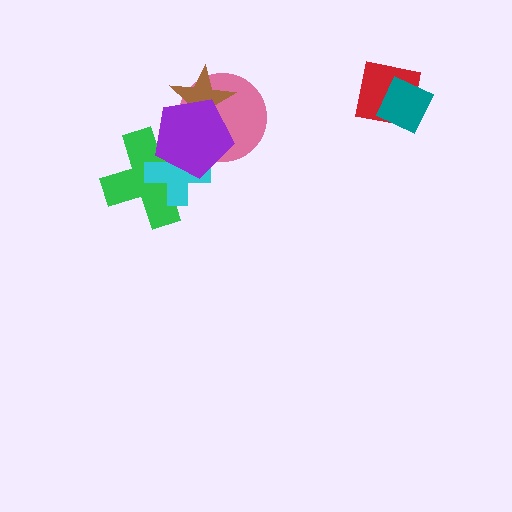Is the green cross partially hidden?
Yes, it is partially covered by another shape.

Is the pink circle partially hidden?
Yes, it is partially covered by another shape.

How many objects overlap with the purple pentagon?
4 objects overlap with the purple pentagon.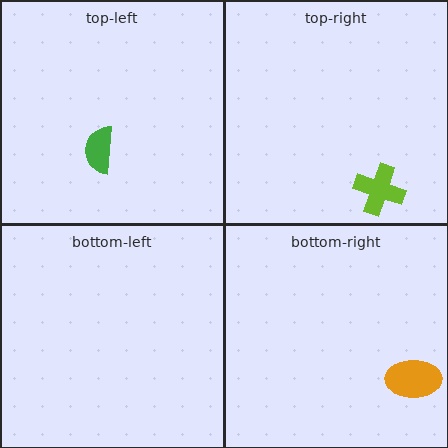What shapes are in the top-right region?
The lime cross.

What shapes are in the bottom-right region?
The orange ellipse.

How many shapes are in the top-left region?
1.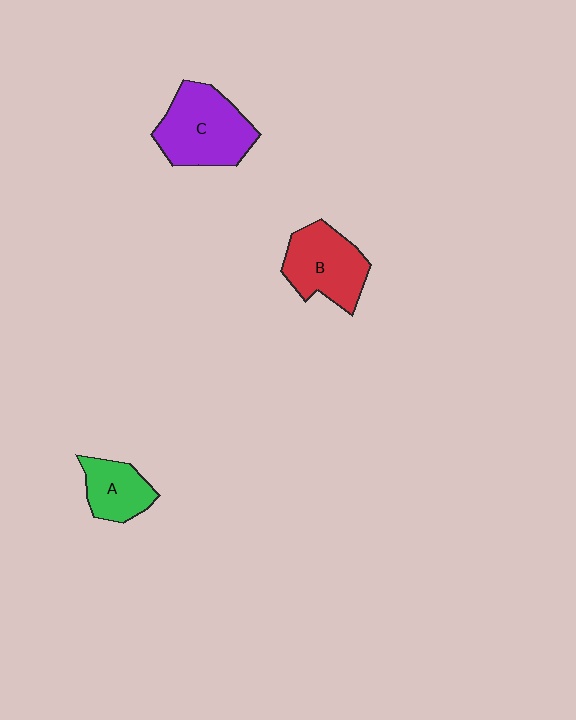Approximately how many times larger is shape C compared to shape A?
Approximately 1.8 times.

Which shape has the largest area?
Shape C (purple).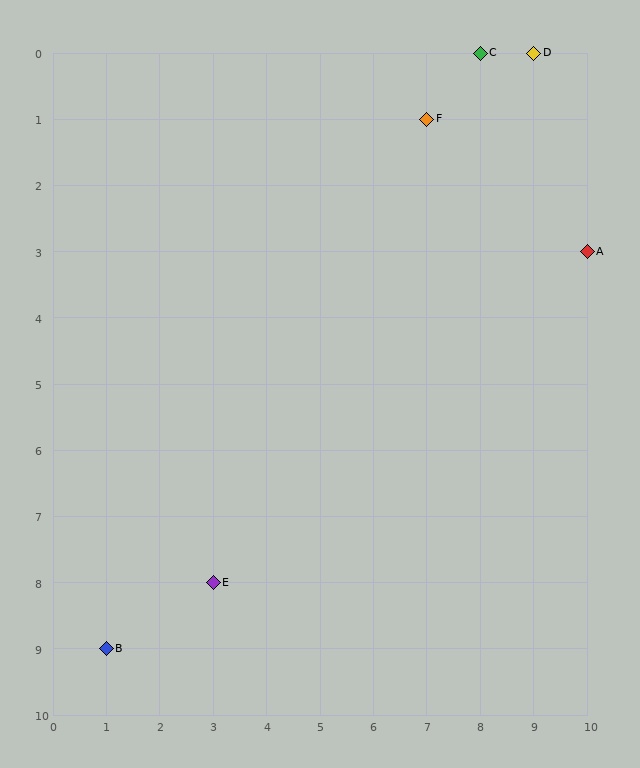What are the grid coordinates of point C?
Point C is at grid coordinates (8, 0).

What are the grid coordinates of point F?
Point F is at grid coordinates (7, 1).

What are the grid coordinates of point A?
Point A is at grid coordinates (10, 3).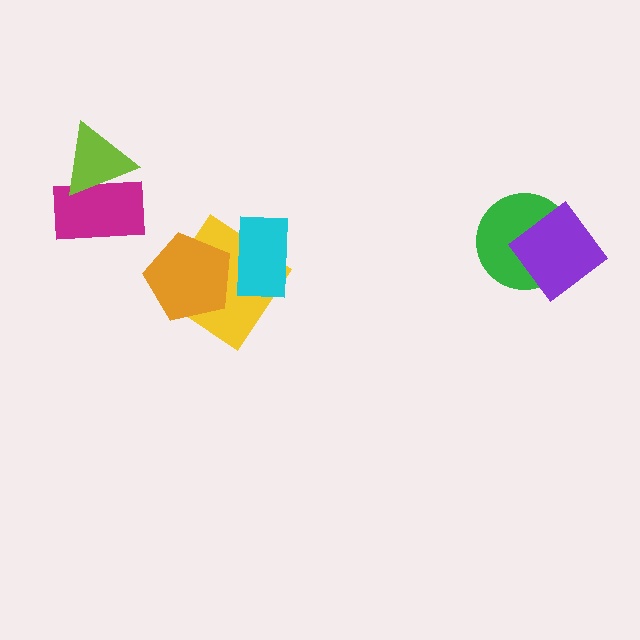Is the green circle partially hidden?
Yes, it is partially covered by another shape.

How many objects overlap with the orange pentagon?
2 objects overlap with the orange pentagon.